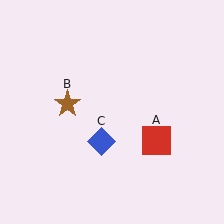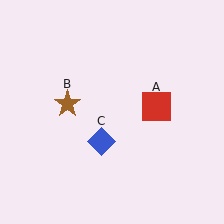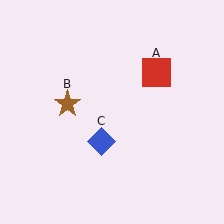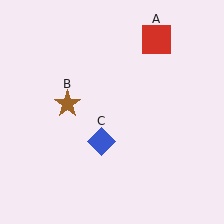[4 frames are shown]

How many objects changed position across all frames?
1 object changed position: red square (object A).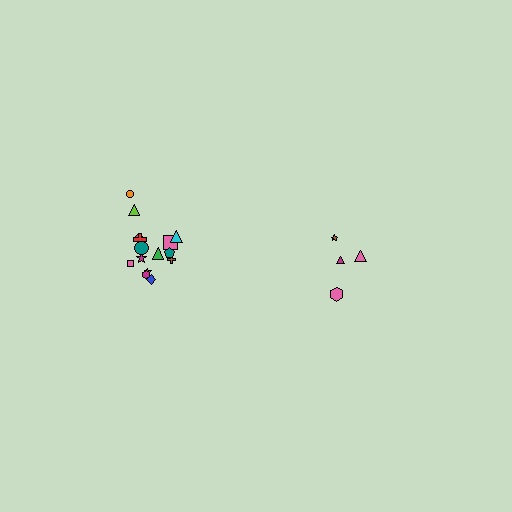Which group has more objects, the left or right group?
The left group.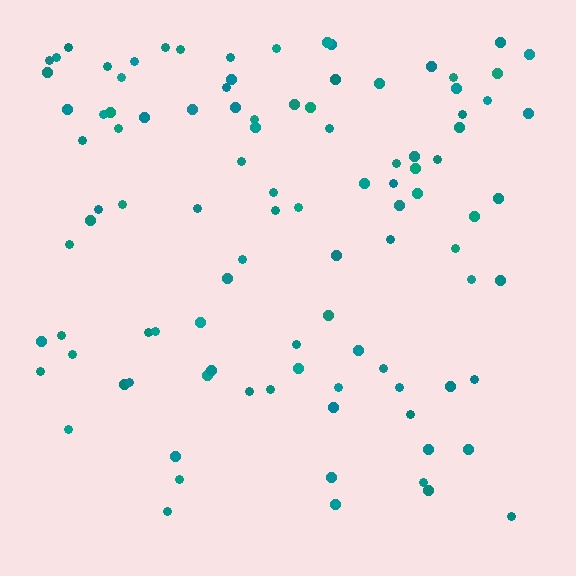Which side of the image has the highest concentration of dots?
The top.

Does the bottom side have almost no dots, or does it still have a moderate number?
Still a moderate number, just noticeably fewer than the top.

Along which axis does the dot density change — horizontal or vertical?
Vertical.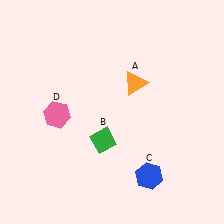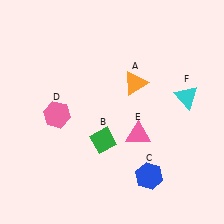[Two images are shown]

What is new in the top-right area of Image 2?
A cyan triangle (F) was added in the top-right area of Image 2.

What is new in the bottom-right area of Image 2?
A pink triangle (E) was added in the bottom-right area of Image 2.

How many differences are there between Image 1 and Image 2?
There are 2 differences between the two images.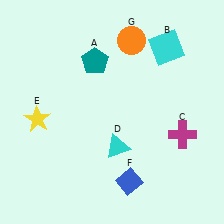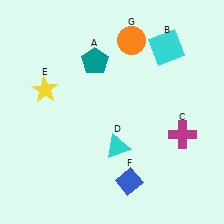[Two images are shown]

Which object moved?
The yellow star (E) moved up.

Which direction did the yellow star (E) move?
The yellow star (E) moved up.